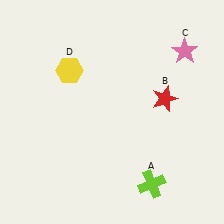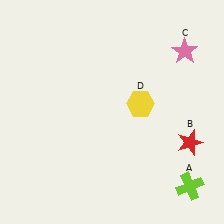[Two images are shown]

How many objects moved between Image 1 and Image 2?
3 objects moved between the two images.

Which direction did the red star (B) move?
The red star (B) moved down.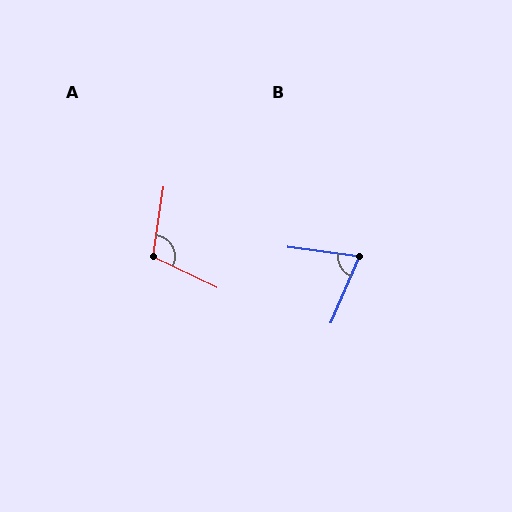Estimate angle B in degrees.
Approximately 75 degrees.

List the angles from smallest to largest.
B (75°), A (107°).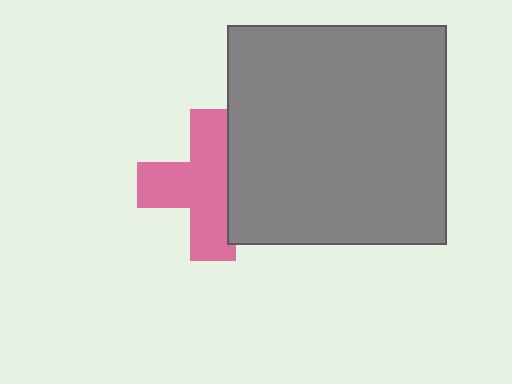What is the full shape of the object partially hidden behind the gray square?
The partially hidden object is a pink cross.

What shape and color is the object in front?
The object in front is a gray square.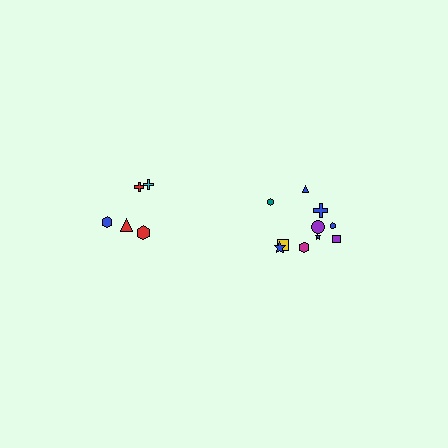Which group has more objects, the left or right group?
The right group.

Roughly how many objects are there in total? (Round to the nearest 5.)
Roughly 15 objects in total.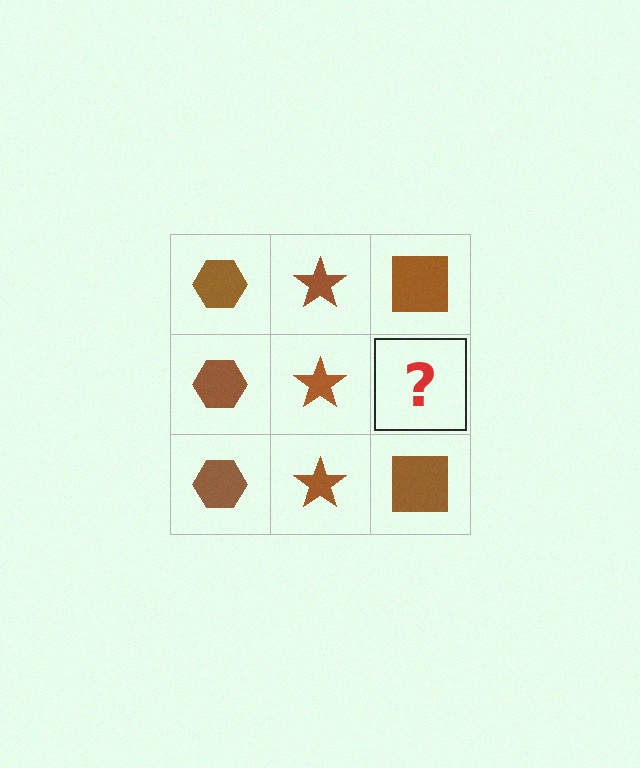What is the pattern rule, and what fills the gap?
The rule is that each column has a consistent shape. The gap should be filled with a brown square.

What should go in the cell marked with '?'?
The missing cell should contain a brown square.